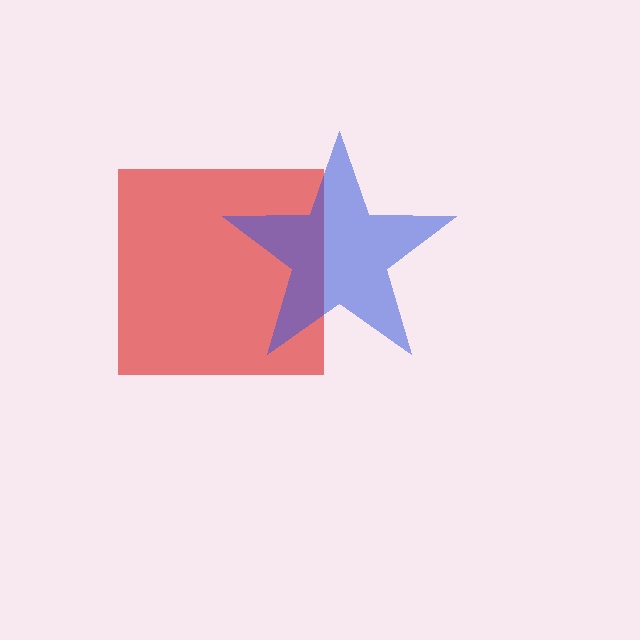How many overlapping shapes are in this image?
There are 2 overlapping shapes in the image.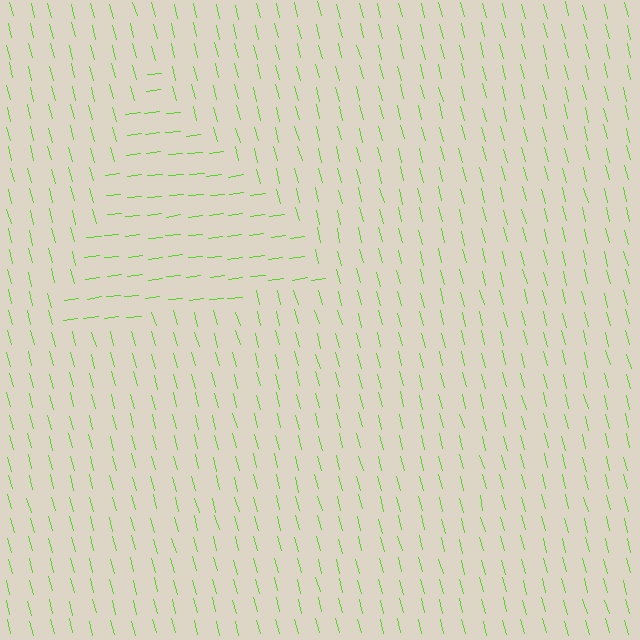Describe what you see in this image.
The image is filled with small lime line segments. A triangle region in the image has lines oriented differently from the surrounding lines, creating a visible texture boundary.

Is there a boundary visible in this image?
Yes, there is a texture boundary formed by a change in line orientation.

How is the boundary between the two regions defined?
The boundary is defined purely by a change in line orientation (approximately 82 degrees difference). All lines are the same color and thickness.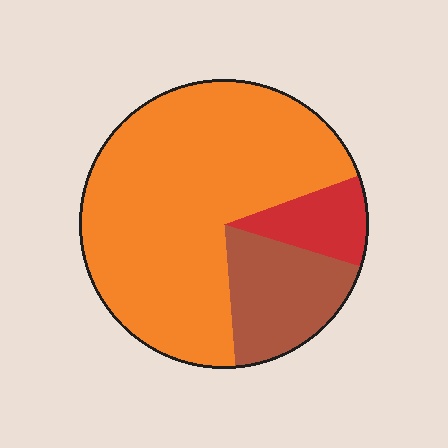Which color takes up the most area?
Orange, at roughly 70%.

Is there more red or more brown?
Brown.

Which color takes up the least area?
Red, at roughly 10%.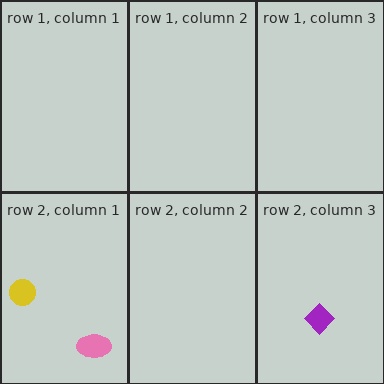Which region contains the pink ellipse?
The row 2, column 1 region.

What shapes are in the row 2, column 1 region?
The pink ellipse, the yellow circle.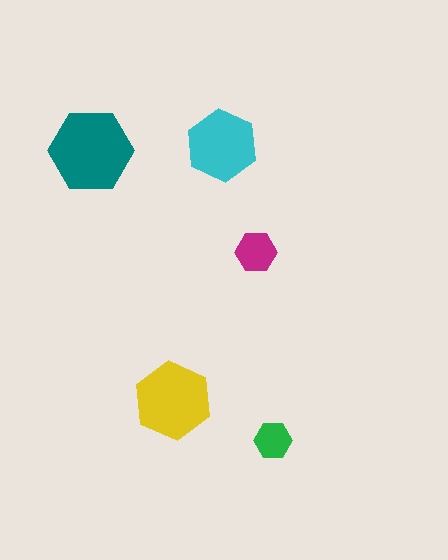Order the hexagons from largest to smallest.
the teal one, the yellow one, the cyan one, the magenta one, the green one.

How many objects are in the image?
There are 5 objects in the image.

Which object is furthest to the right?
The green hexagon is rightmost.